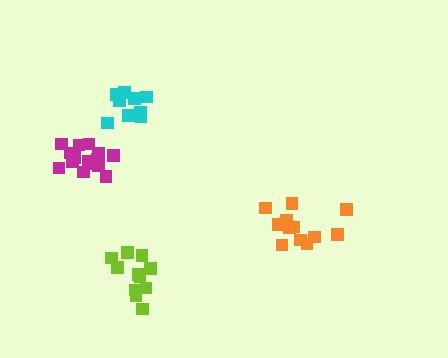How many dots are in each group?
Group 1: 12 dots, Group 2: 15 dots, Group 3: 10 dots, Group 4: 11 dots (48 total).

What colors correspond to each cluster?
The clusters are colored: orange, magenta, cyan, lime.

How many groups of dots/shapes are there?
There are 4 groups.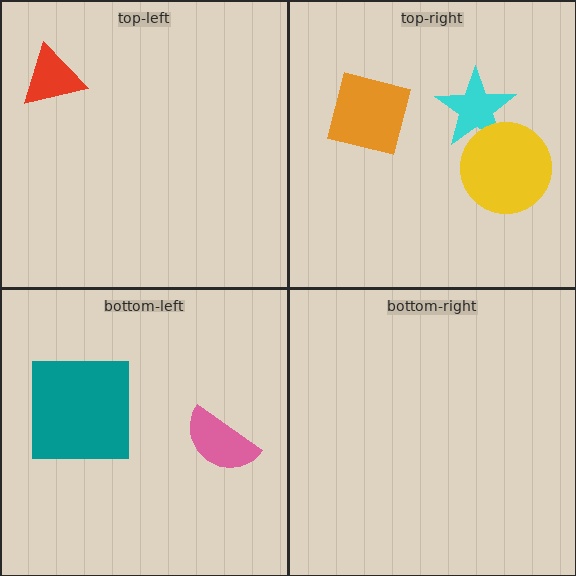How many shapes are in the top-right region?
3.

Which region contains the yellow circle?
The top-right region.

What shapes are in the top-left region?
The red triangle.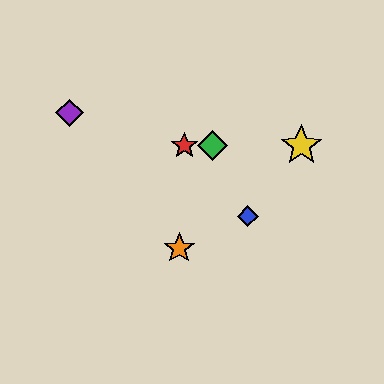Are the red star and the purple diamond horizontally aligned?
No, the red star is at y≈146 and the purple diamond is at y≈113.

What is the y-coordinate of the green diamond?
The green diamond is at y≈146.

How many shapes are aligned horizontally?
3 shapes (the red star, the green diamond, the yellow star) are aligned horizontally.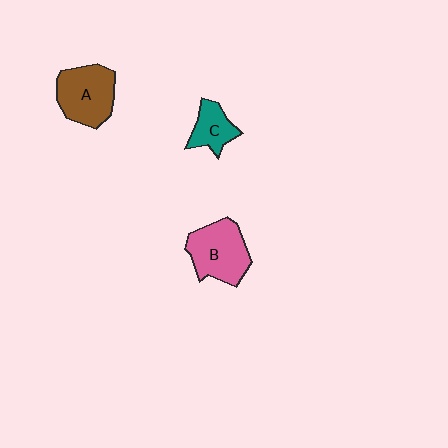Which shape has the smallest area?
Shape C (teal).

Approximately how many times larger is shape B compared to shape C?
Approximately 1.8 times.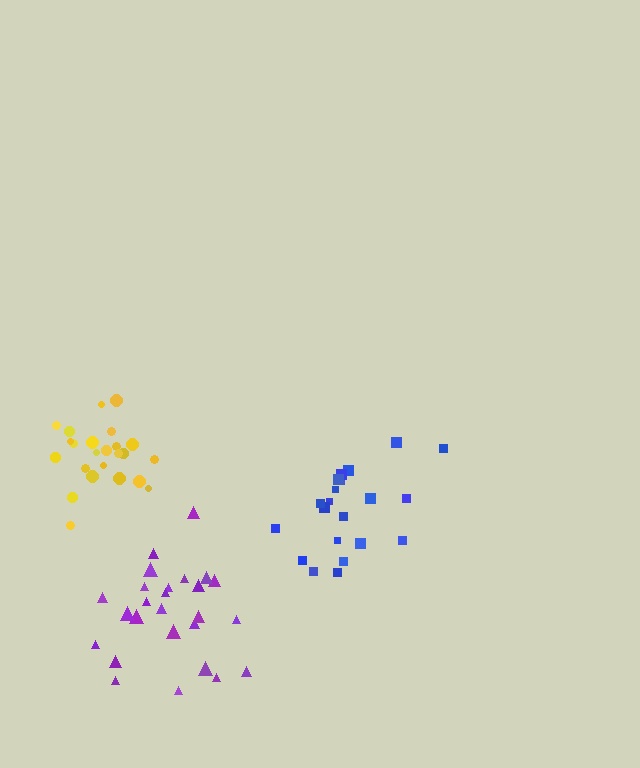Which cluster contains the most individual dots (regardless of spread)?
Purple (26).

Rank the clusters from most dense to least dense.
yellow, purple, blue.